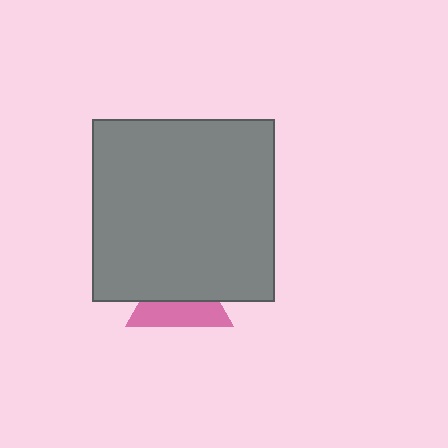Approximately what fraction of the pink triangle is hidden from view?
Roughly 53% of the pink triangle is hidden behind the gray square.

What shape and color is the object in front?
The object in front is a gray square.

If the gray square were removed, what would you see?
You would see the complete pink triangle.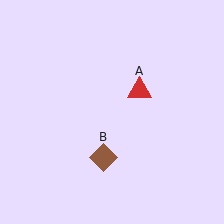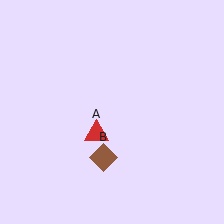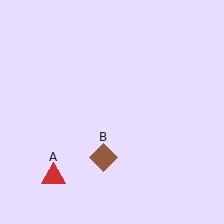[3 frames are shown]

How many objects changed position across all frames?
1 object changed position: red triangle (object A).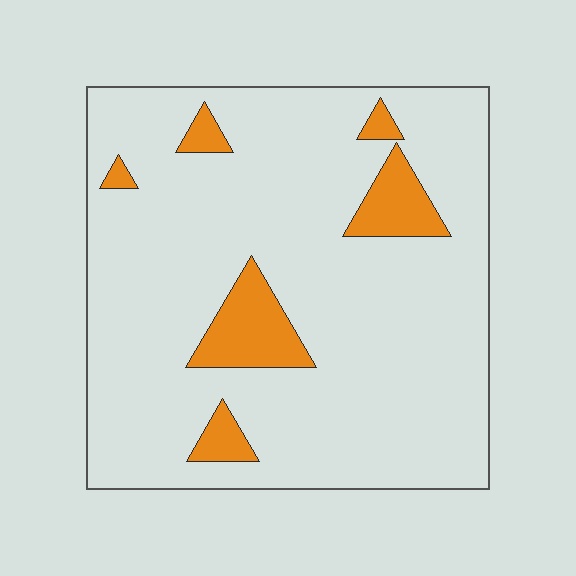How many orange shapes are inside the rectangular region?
6.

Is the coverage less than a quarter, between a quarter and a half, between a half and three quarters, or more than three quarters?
Less than a quarter.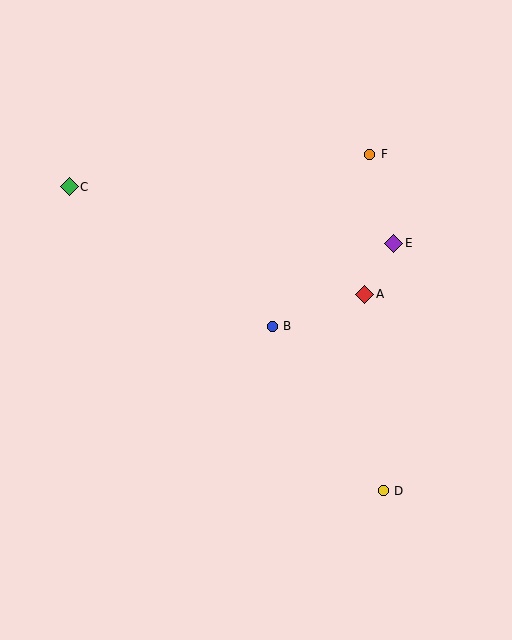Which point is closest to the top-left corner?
Point C is closest to the top-left corner.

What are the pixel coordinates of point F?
Point F is at (370, 154).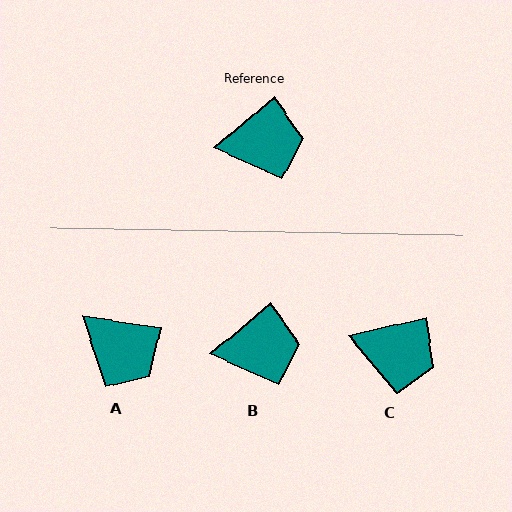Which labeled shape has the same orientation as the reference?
B.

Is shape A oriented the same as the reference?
No, it is off by about 48 degrees.